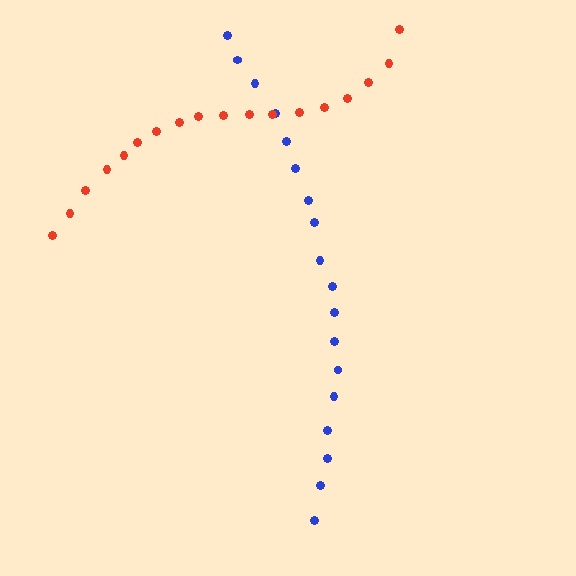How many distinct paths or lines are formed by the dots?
There are 2 distinct paths.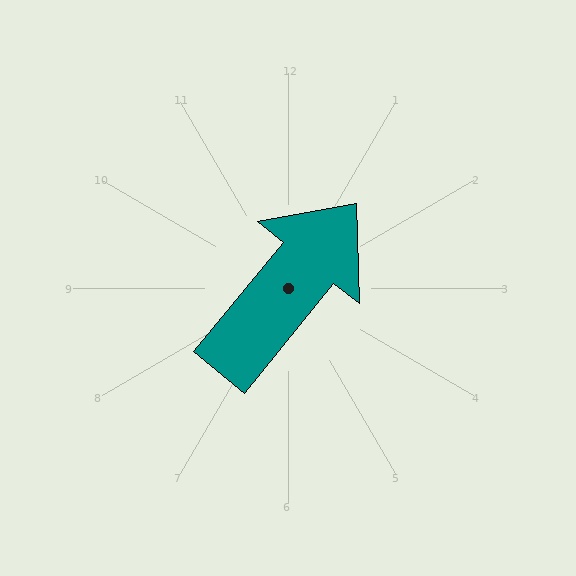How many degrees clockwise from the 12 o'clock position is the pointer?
Approximately 39 degrees.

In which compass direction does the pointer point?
Northeast.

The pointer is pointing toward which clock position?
Roughly 1 o'clock.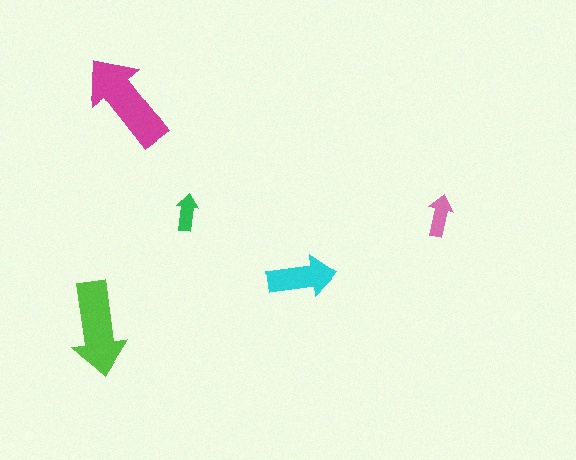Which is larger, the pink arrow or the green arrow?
The pink one.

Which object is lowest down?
The lime arrow is bottommost.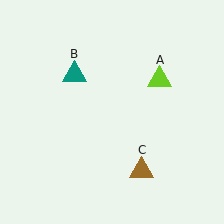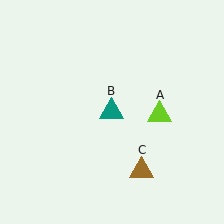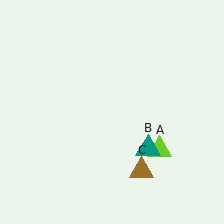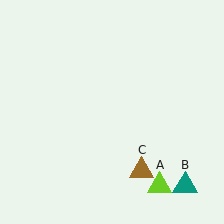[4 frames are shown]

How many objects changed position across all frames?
2 objects changed position: lime triangle (object A), teal triangle (object B).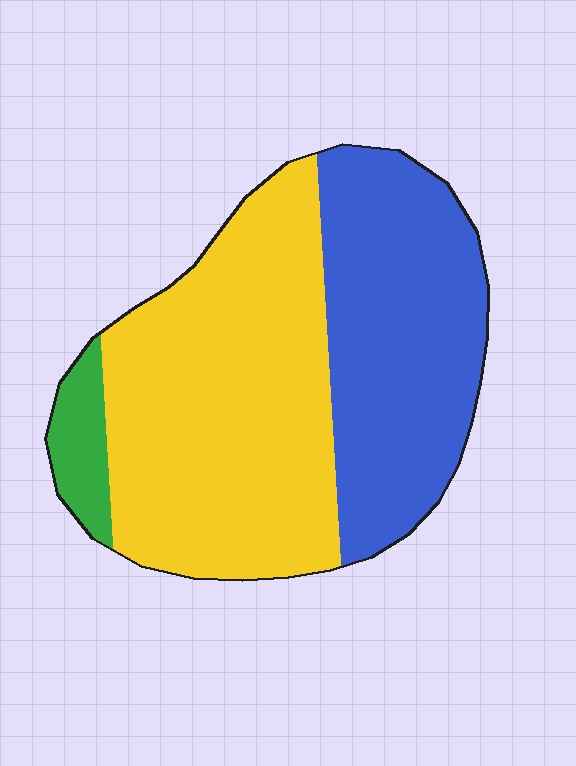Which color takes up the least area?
Green, at roughly 5%.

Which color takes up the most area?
Yellow, at roughly 55%.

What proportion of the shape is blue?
Blue covers about 40% of the shape.